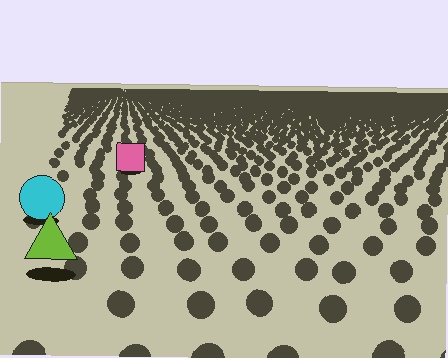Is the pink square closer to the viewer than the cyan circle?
No. The cyan circle is closer — you can tell from the texture gradient: the ground texture is coarser near it.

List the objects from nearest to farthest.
From nearest to farthest: the lime triangle, the cyan circle, the pink square.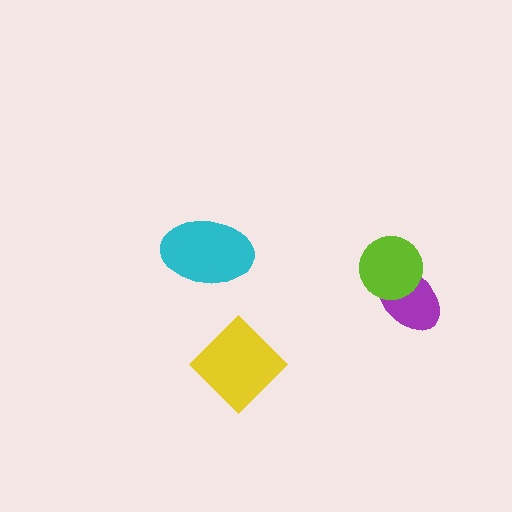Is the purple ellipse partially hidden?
Yes, it is partially covered by another shape.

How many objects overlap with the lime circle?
1 object overlaps with the lime circle.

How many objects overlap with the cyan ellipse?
0 objects overlap with the cyan ellipse.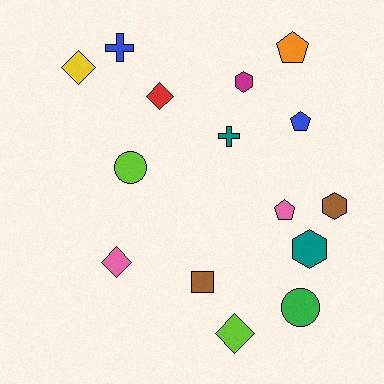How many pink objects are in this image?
There are 2 pink objects.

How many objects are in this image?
There are 15 objects.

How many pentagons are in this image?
There are 3 pentagons.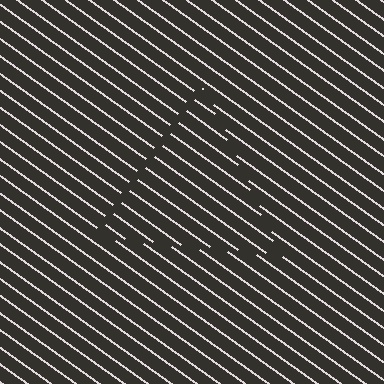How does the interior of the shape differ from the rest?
The interior of the shape contains the same grating, shifted by half a period — the contour is defined by the phase discontinuity where line-ends from the inner and outer gratings abut.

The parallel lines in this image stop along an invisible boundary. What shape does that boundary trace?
An illusory triangle. The interior of the shape contains the same grating, shifted by half a period — the contour is defined by the phase discontinuity where line-ends from the inner and outer gratings abut.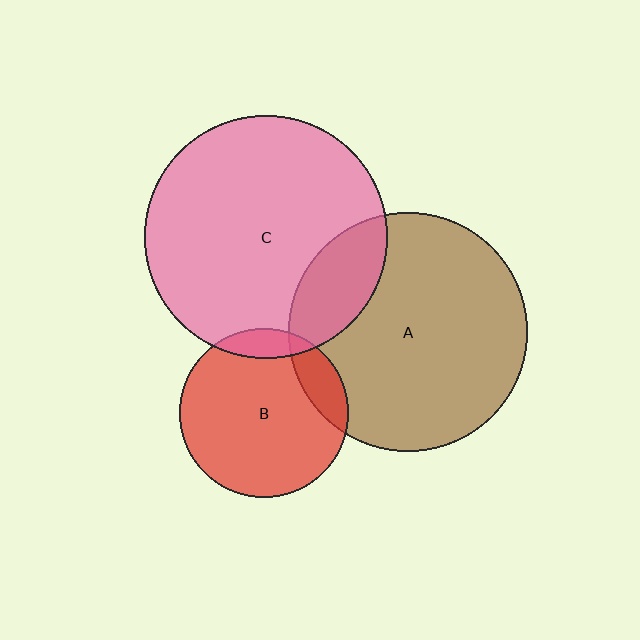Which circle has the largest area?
Circle C (pink).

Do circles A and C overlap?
Yes.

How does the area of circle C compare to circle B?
Approximately 2.1 times.